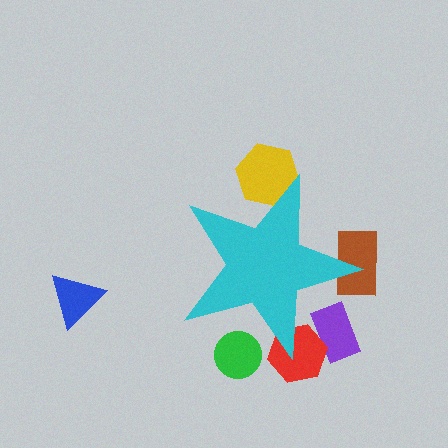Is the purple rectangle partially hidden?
Yes, the purple rectangle is partially hidden behind the cyan star.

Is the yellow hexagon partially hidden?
Yes, the yellow hexagon is partially hidden behind the cyan star.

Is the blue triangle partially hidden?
No, the blue triangle is fully visible.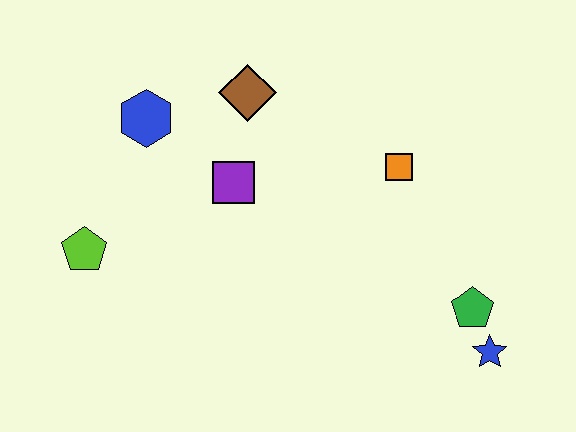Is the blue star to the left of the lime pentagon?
No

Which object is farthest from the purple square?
The blue star is farthest from the purple square.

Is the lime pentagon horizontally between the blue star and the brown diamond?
No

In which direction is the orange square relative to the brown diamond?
The orange square is to the right of the brown diamond.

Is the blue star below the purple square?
Yes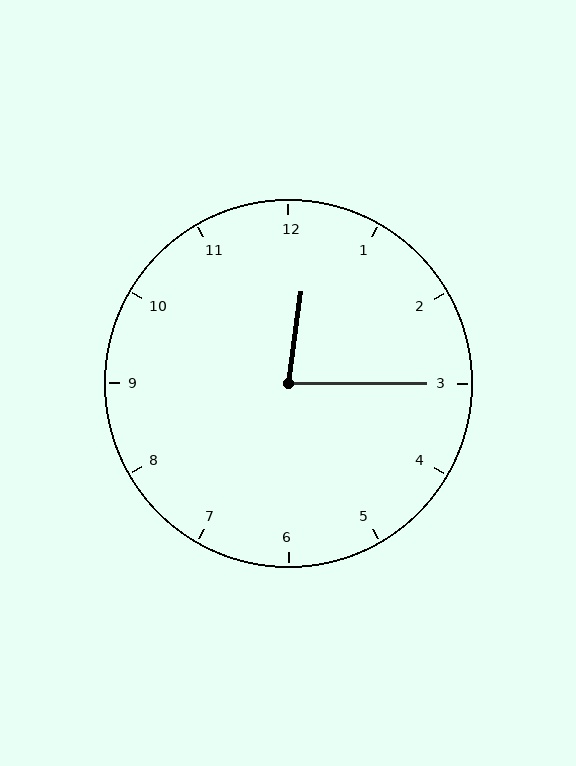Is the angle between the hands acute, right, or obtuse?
It is acute.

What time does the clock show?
12:15.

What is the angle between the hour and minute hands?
Approximately 82 degrees.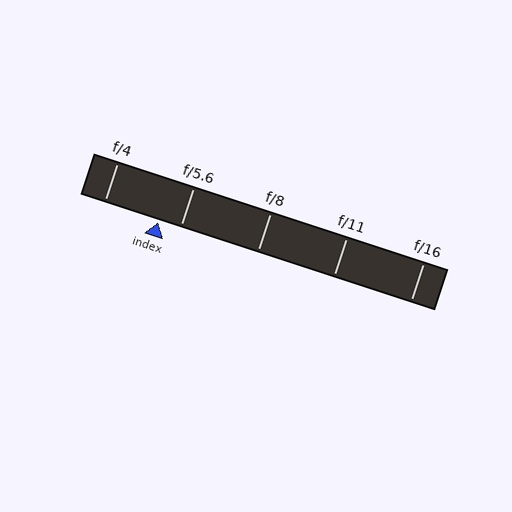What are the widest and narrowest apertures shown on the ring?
The widest aperture shown is f/4 and the narrowest is f/16.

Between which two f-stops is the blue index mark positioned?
The index mark is between f/4 and f/5.6.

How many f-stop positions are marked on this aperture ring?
There are 5 f-stop positions marked.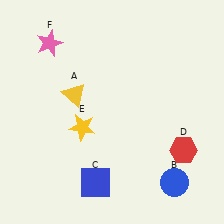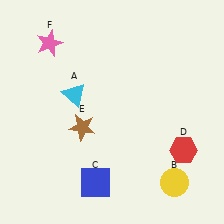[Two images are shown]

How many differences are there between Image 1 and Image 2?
There are 3 differences between the two images.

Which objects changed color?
A changed from yellow to cyan. B changed from blue to yellow. E changed from yellow to brown.